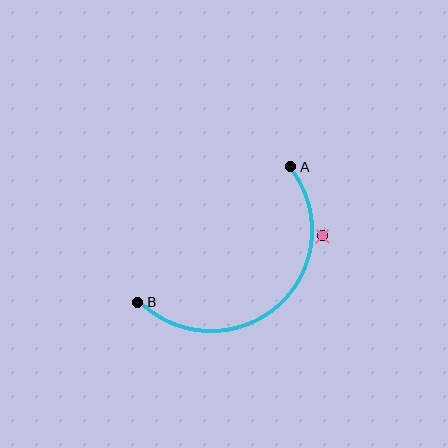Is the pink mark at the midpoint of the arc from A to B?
No — the pink mark does not lie on the arc at all. It sits slightly outside the curve.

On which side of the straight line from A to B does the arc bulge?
The arc bulges below and to the right of the straight line connecting A and B.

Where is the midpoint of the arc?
The arc midpoint is the point on the curve farthest from the straight line joining A and B. It sits below and to the right of that line.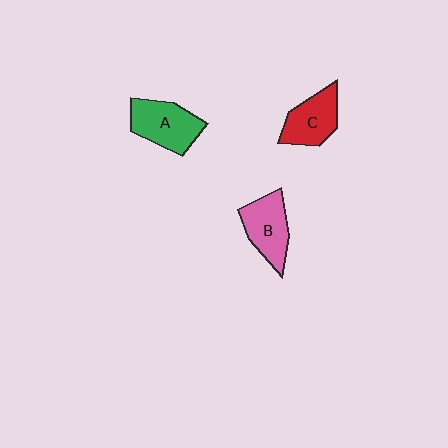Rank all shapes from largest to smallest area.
From largest to smallest: A (green), B (pink), C (red).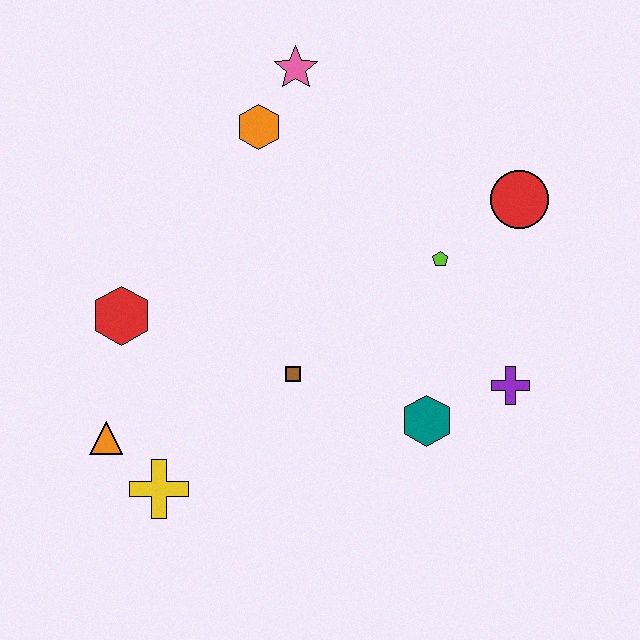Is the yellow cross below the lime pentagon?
Yes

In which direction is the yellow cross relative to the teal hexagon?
The yellow cross is to the left of the teal hexagon.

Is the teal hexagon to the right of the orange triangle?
Yes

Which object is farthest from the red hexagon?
The red circle is farthest from the red hexagon.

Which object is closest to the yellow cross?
The orange triangle is closest to the yellow cross.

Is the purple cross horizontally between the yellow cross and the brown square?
No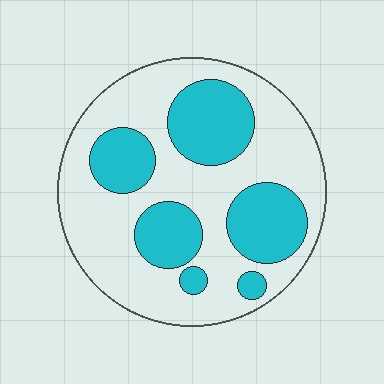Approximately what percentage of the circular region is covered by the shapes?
Approximately 35%.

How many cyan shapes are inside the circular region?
6.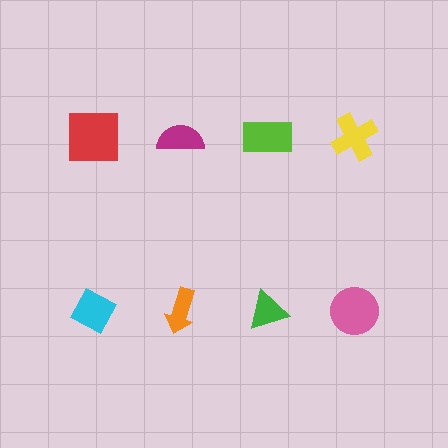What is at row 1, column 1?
A red square.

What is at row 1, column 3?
A lime rectangle.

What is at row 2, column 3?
A green triangle.